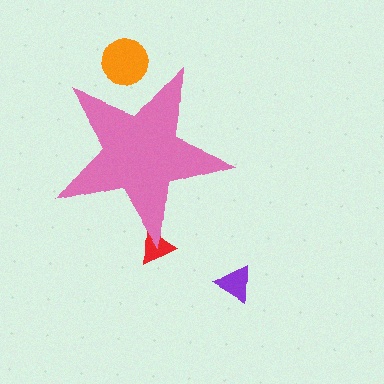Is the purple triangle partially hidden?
No, the purple triangle is fully visible.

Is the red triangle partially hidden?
Yes, the red triangle is partially hidden behind the pink star.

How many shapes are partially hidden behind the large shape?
2 shapes are partially hidden.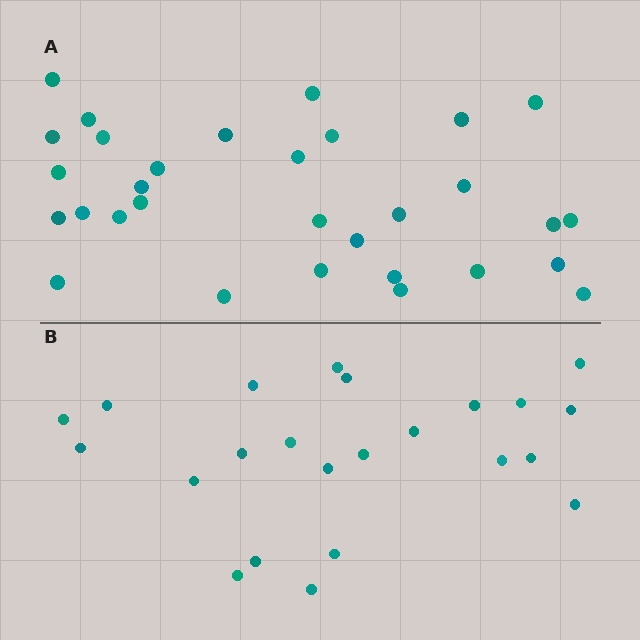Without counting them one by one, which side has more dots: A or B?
Region A (the top region) has more dots.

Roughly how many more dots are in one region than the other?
Region A has roughly 8 or so more dots than region B.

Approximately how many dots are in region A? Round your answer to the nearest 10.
About 30 dots. (The exact count is 31, which rounds to 30.)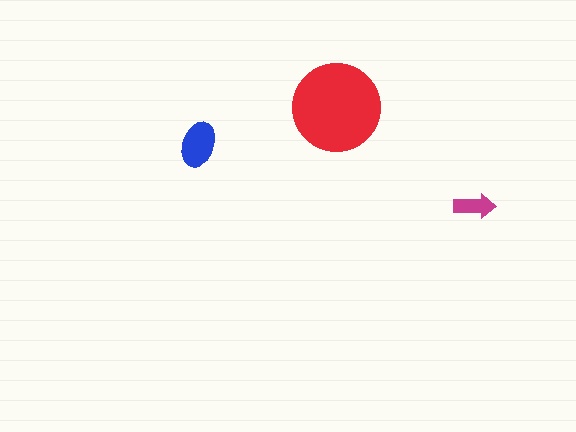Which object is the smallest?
The magenta arrow.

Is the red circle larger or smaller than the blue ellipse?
Larger.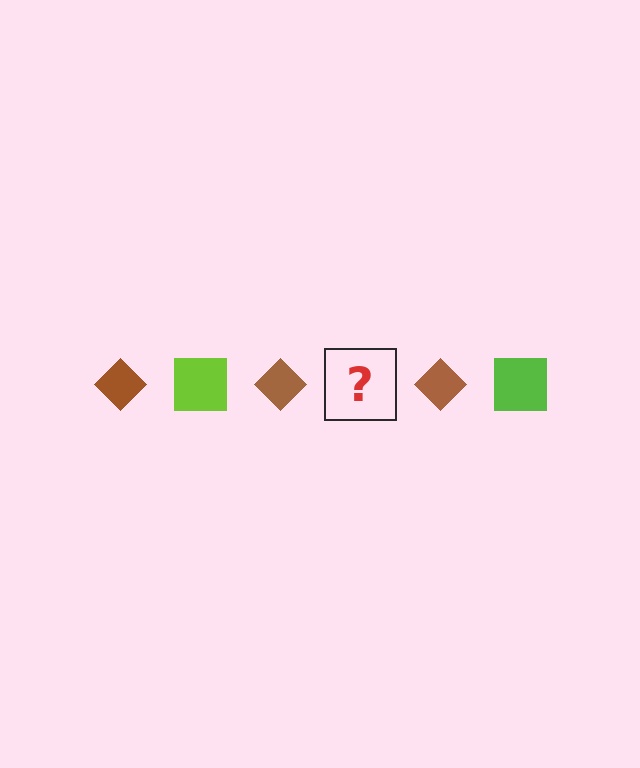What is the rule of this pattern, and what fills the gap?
The rule is that the pattern alternates between brown diamond and lime square. The gap should be filled with a lime square.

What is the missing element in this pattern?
The missing element is a lime square.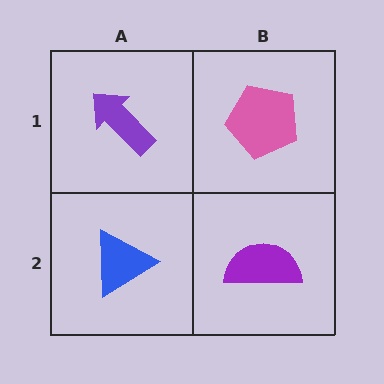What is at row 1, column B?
A pink pentagon.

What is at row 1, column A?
A purple arrow.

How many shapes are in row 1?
2 shapes.